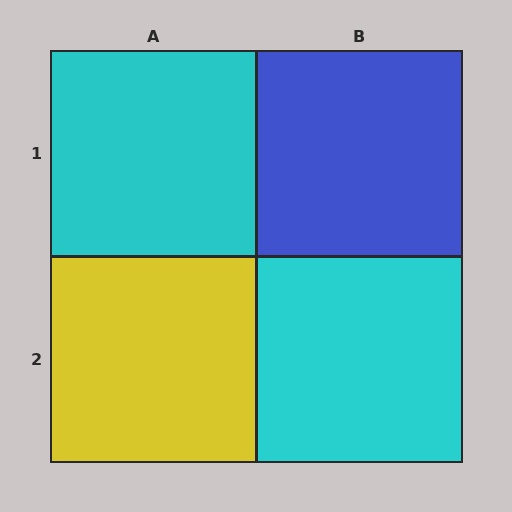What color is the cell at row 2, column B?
Cyan.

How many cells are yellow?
1 cell is yellow.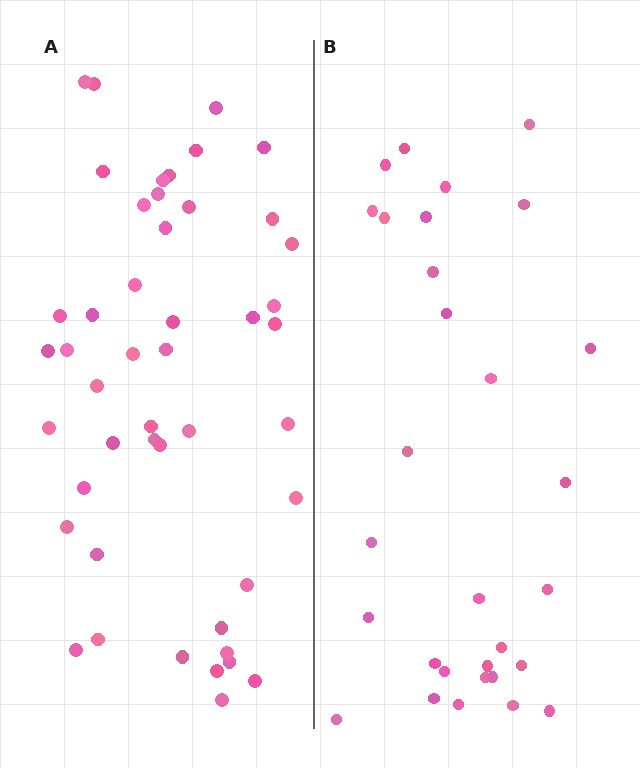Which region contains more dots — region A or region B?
Region A (the left region) has more dots.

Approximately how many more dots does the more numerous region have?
Region A has approximately 15 more dots than region B.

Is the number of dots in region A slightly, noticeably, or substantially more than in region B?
Region A has substantially more. The ratio is roughly 1.6 to 1.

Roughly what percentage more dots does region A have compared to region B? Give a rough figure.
About 55% more.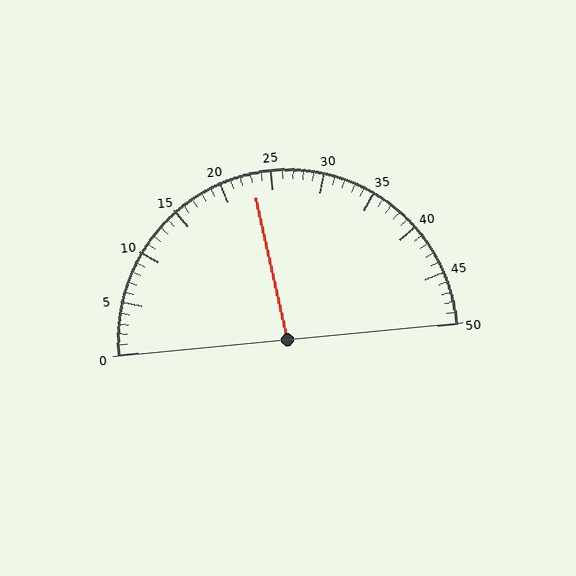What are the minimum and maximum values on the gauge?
The gauge ranges from 0 to 50.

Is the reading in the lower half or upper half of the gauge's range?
The reading is in the lower half of the range (0 to 50).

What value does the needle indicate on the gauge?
The needle indicates approximately 23.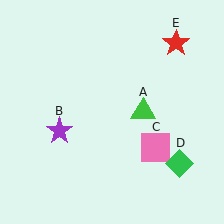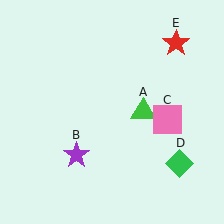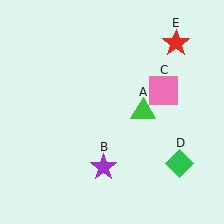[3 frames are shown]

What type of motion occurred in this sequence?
The purple star (object B), pink square (object C) rotated counterclockwise around the center of the scene.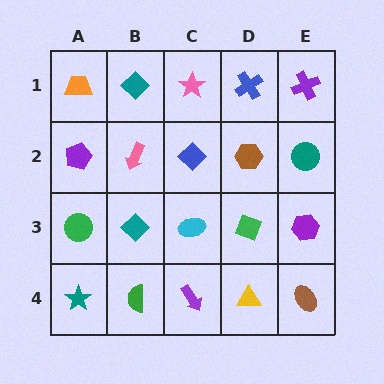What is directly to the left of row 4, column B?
A teal star.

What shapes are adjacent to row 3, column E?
A teal circle (row 2, column E), a brown ellipse (row 4, column E), a green diamond (row 3, column D).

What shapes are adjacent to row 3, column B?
A pink arrow (row 2, column B), a green semicircle (row 4, column B), a green circle (row 3, column A), a cyan ellipse (row 3, column C).